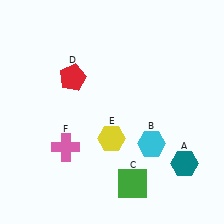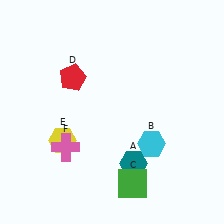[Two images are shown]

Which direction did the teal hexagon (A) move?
The teal hexagon (A) moved left.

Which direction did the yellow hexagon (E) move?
The yellow hexagon (E) moved left.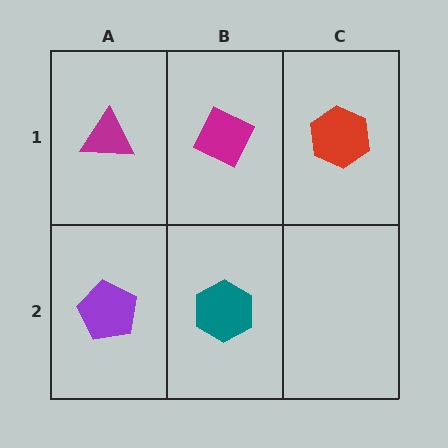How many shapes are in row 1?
3 shapes.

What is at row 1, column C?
A red hexagon.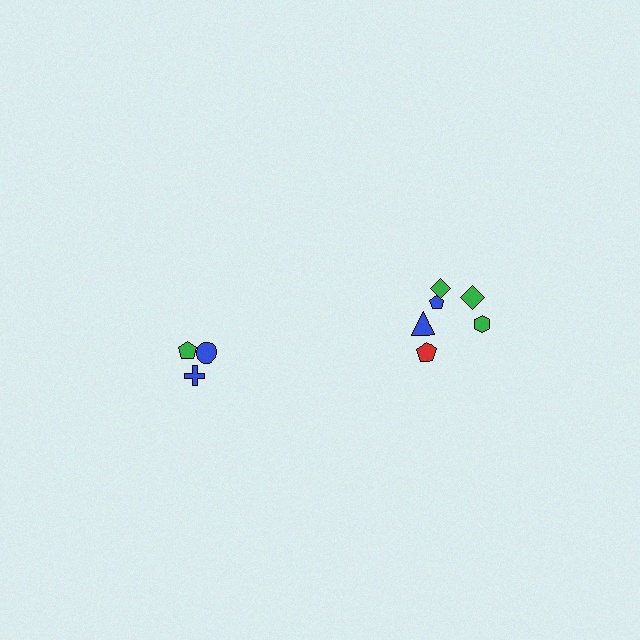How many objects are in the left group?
There are 3 objects.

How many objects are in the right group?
There are 6 objects.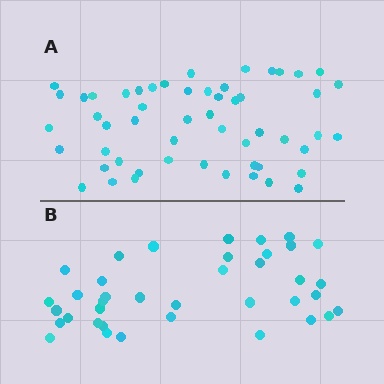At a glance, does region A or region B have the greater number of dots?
Region A (the top region) has more dots.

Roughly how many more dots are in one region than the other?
Region A has approximately 15 more dots than region B.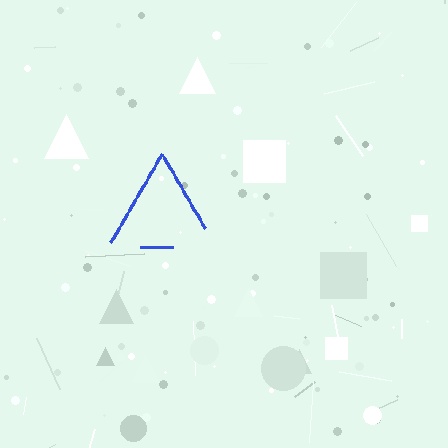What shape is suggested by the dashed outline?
The dashed outline suggests a triangle.